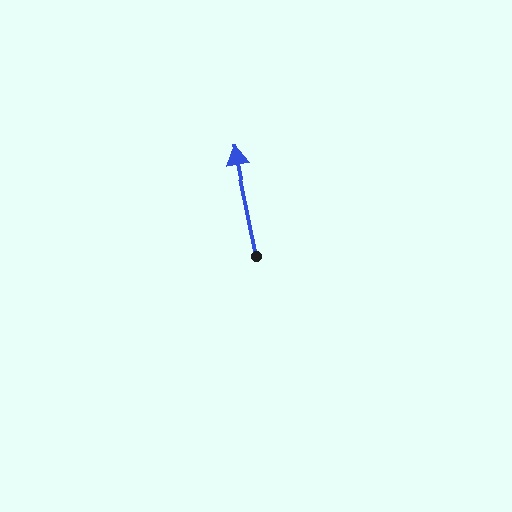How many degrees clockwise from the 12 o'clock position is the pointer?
Approximately 348 degrees.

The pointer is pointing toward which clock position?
Roughly 12 o'clock.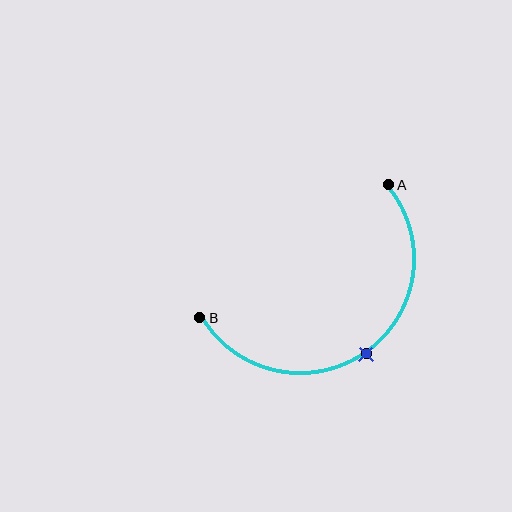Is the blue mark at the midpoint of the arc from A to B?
Yes. The blue mark lies on the arc at equal arc-length from both A and B — it is the arc midpoint.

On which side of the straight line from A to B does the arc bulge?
The arc bulges below and to the right of the straight line connecting A and B.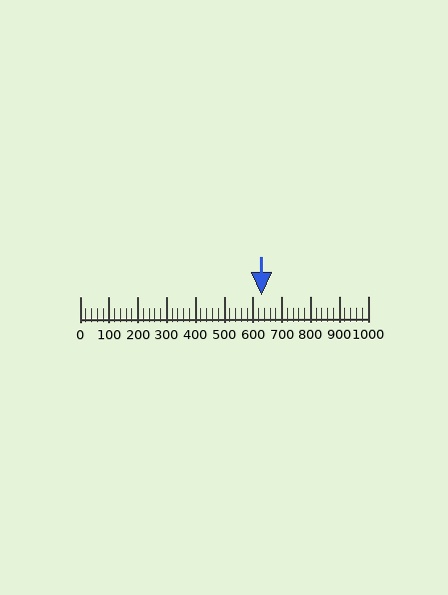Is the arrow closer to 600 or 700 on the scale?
The arrow is closer to 600.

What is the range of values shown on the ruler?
The ruler shows values from 0 to 1000.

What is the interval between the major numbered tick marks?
The major tick marks are spaced 100 units apart.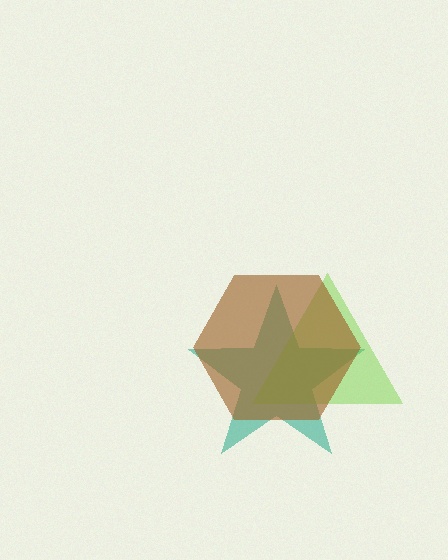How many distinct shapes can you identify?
There are 3 distinct shapes: a teal star, a lime triangle, a brown hexagon.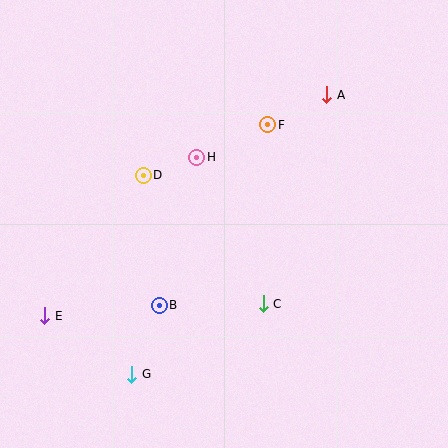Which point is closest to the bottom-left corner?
Point E is closest to the bottom-left corner.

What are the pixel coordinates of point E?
Point E is at (45, 316).